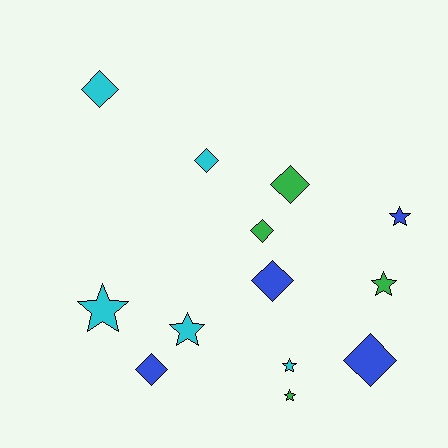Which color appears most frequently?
Cyan, with 5 objects.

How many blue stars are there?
There is 1 blue star.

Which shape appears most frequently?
Diamond, with 7 objects.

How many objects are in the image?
There are 13 objects.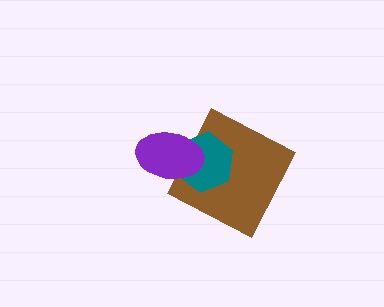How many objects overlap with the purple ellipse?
2 objects overlap with the purple ellipse.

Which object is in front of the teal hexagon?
The purple ellipse is in front of the teal hexagon.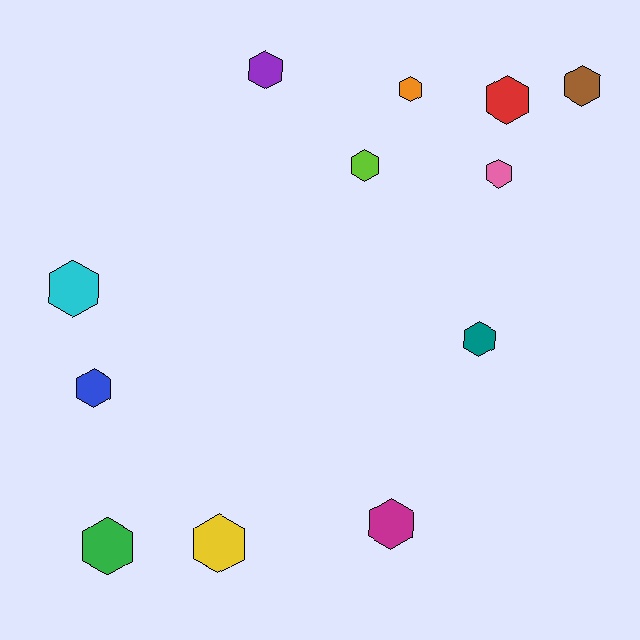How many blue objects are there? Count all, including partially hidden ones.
There is 1 blue object.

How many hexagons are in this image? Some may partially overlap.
There are 12 hexagons.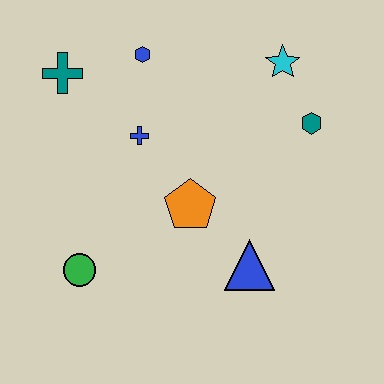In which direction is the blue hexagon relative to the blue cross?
The blue hexagon is above the blue cross.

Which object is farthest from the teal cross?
The blue triangle is farthest from the teal cross.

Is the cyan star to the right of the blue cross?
Yes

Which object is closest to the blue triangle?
The orange pentagon is closest to the blue triangle.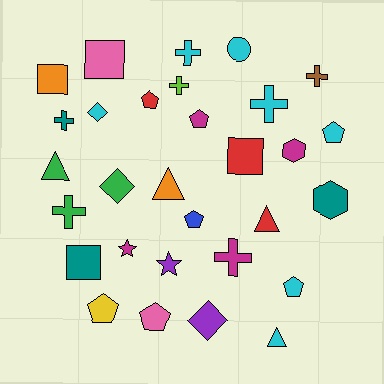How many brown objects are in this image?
There is 1 brown object.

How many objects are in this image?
There are 30 objects.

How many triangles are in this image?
There are 4 triangles.